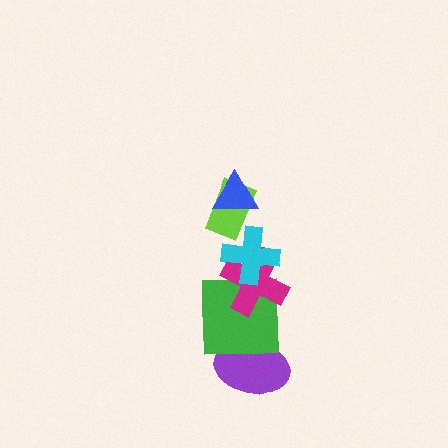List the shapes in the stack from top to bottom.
From top to bottom: the blue triangle, the lime rectangle, the cyan cross, the magenta cross, the green square, the purple ellipse.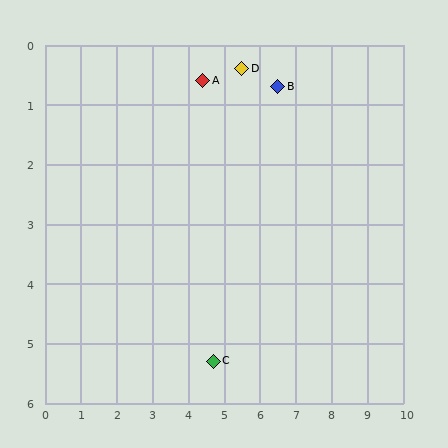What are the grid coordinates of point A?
Point A is at approximately (4.4, 0.6).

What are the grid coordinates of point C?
Point C is at approximately (4.7, 5.3).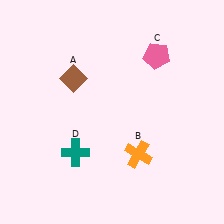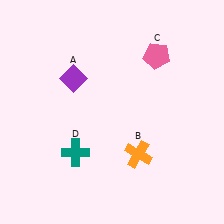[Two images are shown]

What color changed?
The diamond (A) changed from brown in Image 1 to purple in Image 2.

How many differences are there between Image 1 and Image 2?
There is 1 difference between the two images.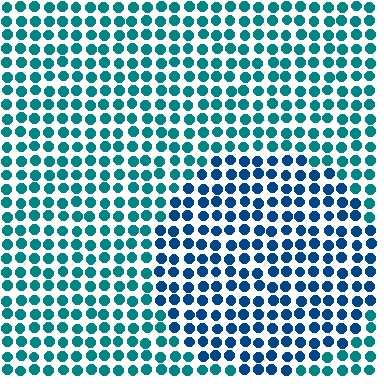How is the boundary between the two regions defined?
The boundary is defined purely by a slight shift in hue (about 30 degrees). Spacing, size, and orientation are identical on both sides.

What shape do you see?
I see a circle.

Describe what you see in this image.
The image is filled with small teal elements in a uniform arrangement. A circle-shaped region is visible where the elements are tinted to a slightly different hue, forming a subtle color boundary.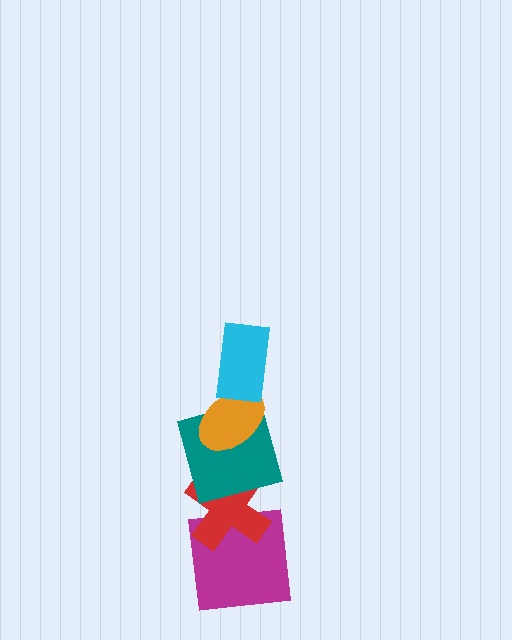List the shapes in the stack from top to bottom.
From top to bottom: the cyan rectangle, the orange ellipse, the teal square, the red cross, the magenta square.